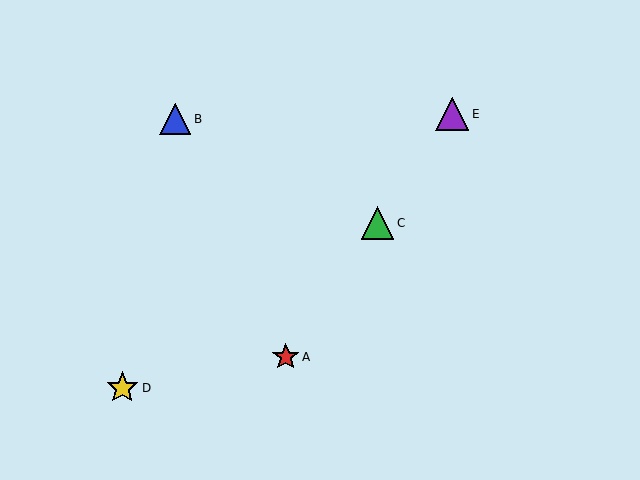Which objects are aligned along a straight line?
Objects A, C, E are aligned along a straight line.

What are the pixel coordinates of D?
Object D is at (122, 388).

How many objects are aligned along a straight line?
3 objects (A, C, E) are aligned along a straight line.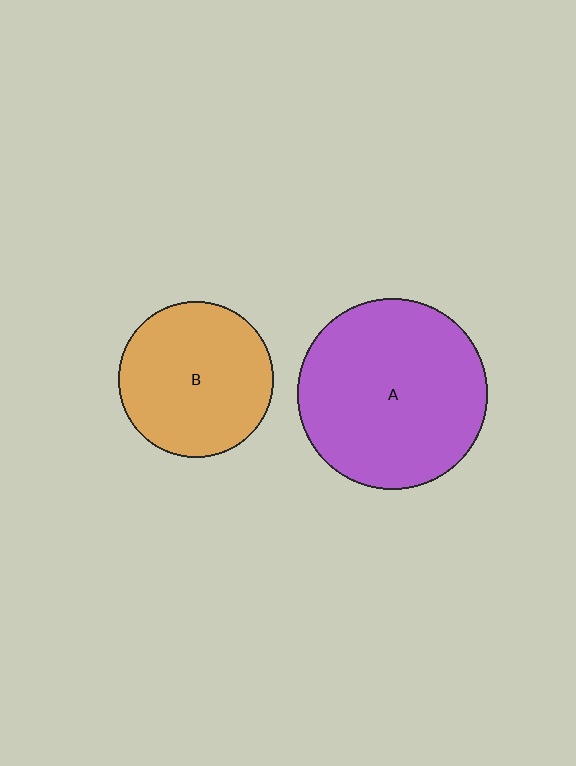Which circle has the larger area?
Circle A (purple).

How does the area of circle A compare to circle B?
Approximately 1.5 times.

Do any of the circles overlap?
No, none of the circles overlap.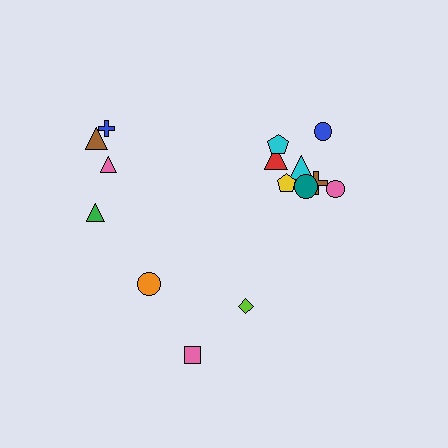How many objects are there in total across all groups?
There are 15 objects.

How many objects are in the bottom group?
There are 3 objects.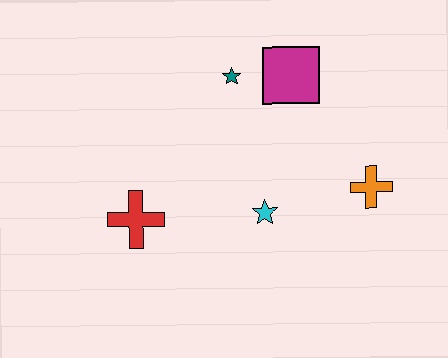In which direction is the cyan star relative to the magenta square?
The cyan star is below the magenta square.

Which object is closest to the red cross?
The cyan star is closest to the red cross.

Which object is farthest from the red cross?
The orange cross is farthest from the red cross.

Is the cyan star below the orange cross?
Yes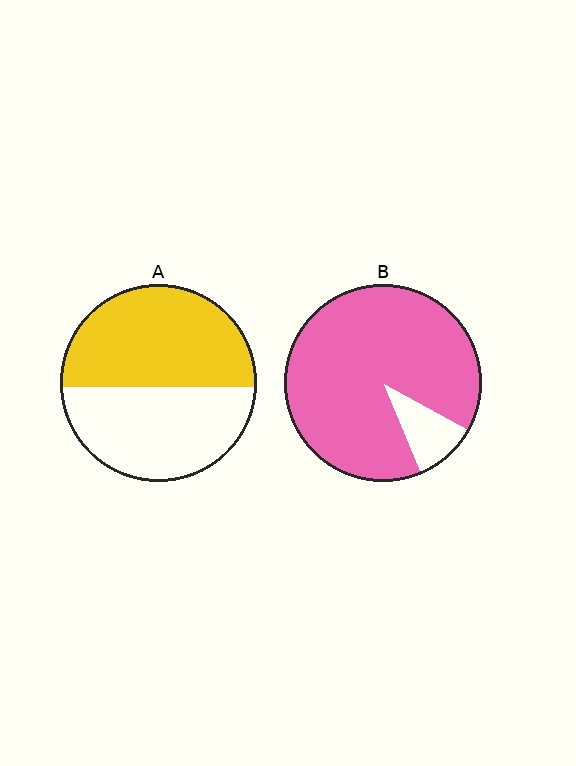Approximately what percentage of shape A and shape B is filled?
A is approximately 55% and B is approximately 90%.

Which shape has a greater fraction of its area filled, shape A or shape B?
Shape B.